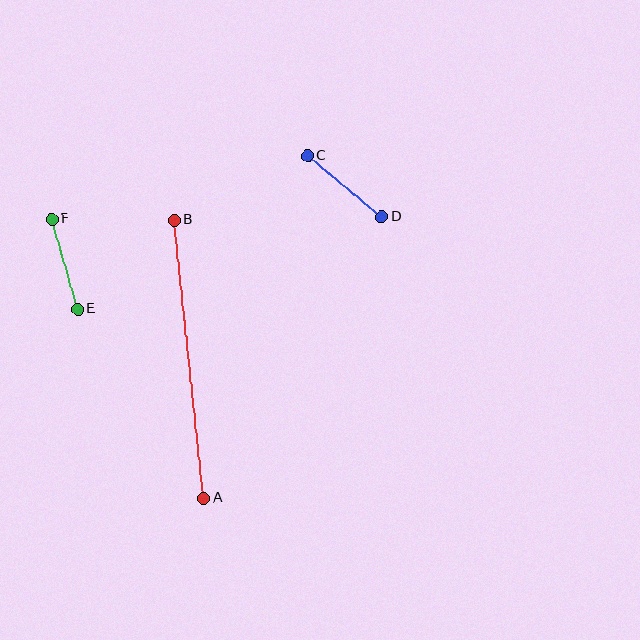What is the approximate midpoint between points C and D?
The midpoint is at approximately (345, 186) pixels.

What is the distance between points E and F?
The distance is approximately 94 pixels.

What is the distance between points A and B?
The distance is approximately 280 pixels.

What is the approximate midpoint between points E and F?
The midpoint is at approximately (65, 264) pixels.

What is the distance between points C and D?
The distance is approximately 96 pixels.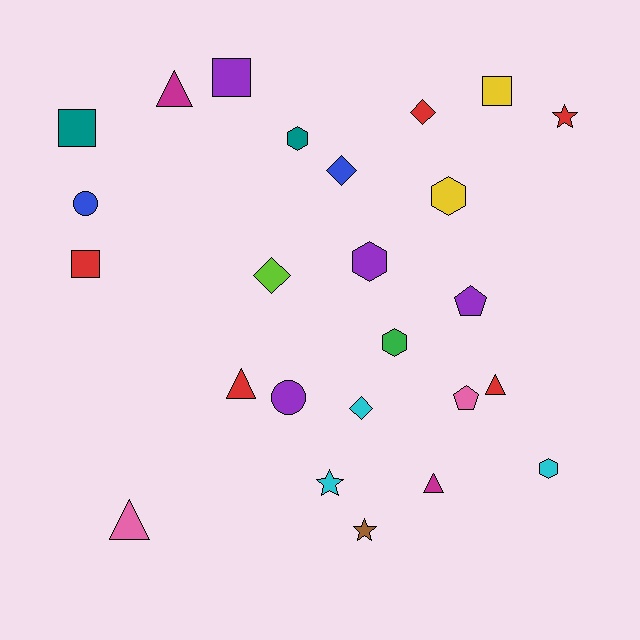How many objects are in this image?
There are 25 objects.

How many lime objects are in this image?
There is 1 lime object.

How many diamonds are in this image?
There are 4 diamonds.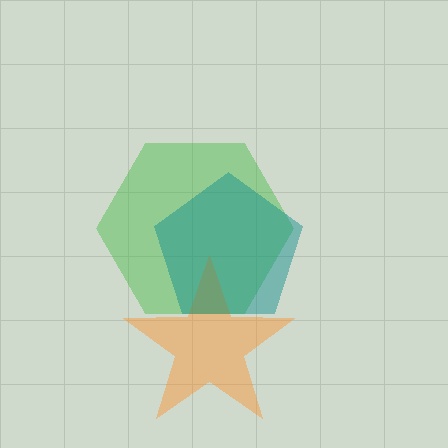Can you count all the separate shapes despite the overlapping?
Yes, there are 3 separate shapes.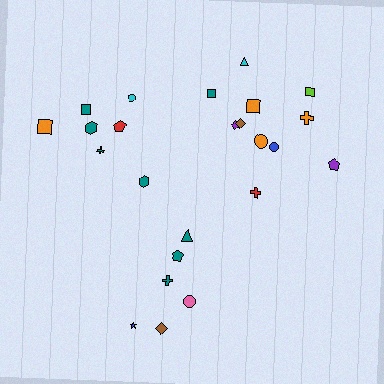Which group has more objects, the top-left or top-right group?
The top-right group.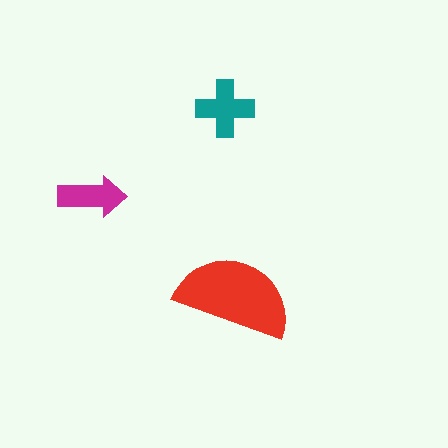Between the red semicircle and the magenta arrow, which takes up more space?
The red semicircle.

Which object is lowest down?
The red semicircle is bottommost.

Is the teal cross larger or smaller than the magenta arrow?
Larger.